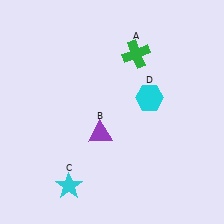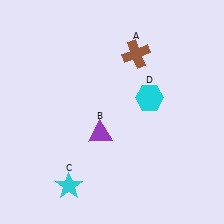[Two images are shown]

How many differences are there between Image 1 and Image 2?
There is 1 difference between the two images.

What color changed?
The cross (A) changed from green in Image 1 to brown in Image 2.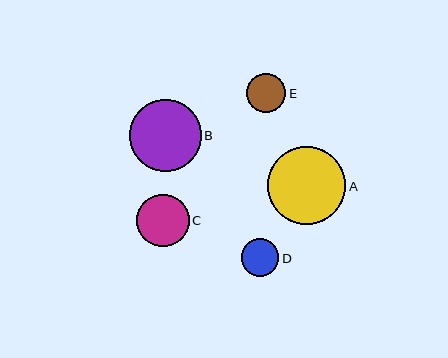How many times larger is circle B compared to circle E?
Circle B is approximately 1.8 times the size of circle E.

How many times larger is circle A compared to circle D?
Circle A is approximately 2.1 times the size of circle D.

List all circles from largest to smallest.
From largest to smallest: A, B, C, E, D.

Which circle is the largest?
Circle A is the largest with a size of approximately 78 pixels.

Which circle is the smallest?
Circle D is the smallest with a size of approximately 37 pixels.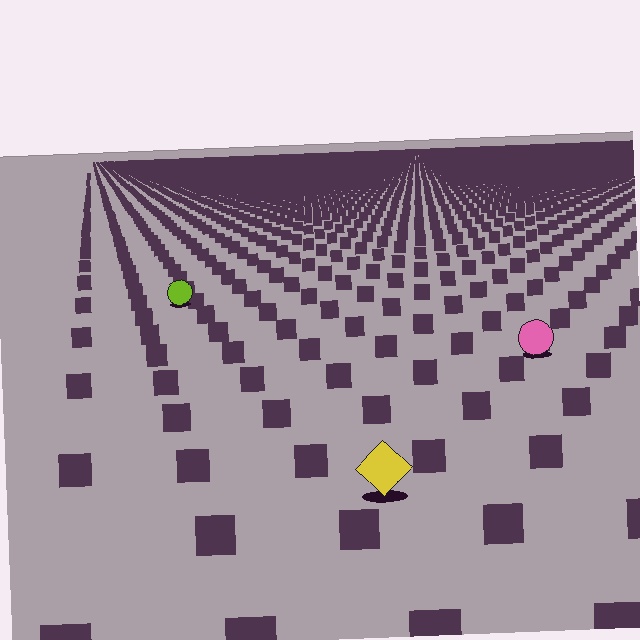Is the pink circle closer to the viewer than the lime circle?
Yes. The pink circle is closer — you can tell from the texture gradient: the ground texture is coarser near it.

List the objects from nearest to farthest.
From nearest to farthest: the yellow diamond, the pink circle, the lime circle.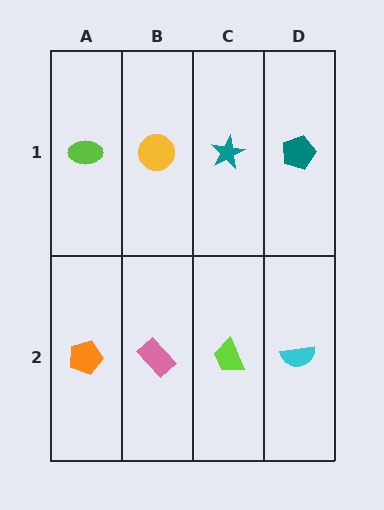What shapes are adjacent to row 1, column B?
A pink rectangle (row 2, column B), a lime ellipse (row 1, column A), a teal star (row 1, column C).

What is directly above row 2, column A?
A lime ellipse.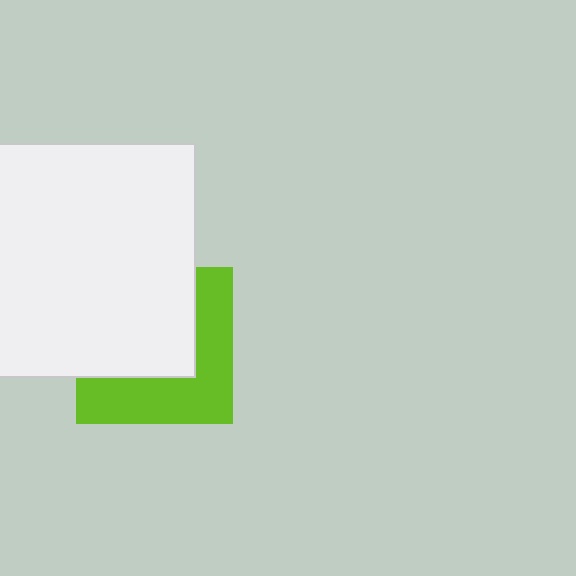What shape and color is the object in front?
The object in front is a white square.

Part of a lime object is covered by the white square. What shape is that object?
It is a square.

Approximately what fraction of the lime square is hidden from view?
Roughly 54% of the lime square is hidden behind the white square.